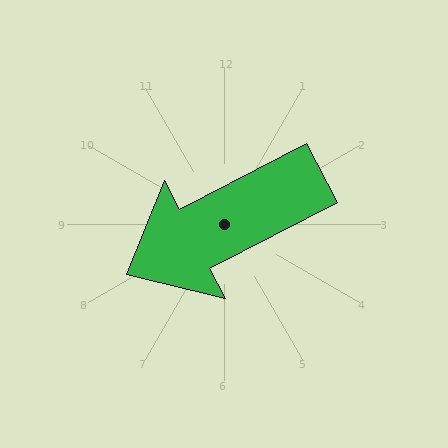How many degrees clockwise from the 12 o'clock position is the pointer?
Approximately 243 degrees.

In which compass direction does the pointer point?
Southwest.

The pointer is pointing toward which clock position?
Roughly 8 o'clock.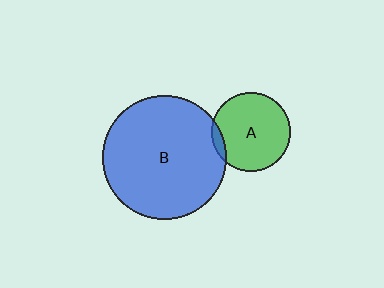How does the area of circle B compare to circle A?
Approximately 2.5 times.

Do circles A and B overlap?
Yes.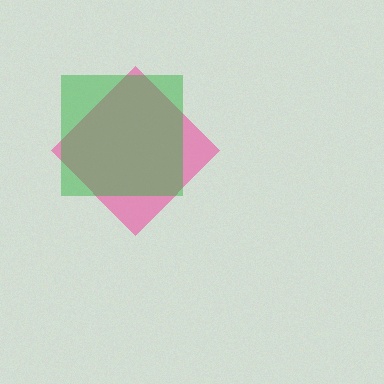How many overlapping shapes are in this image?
There are 2 overlapping shapes in the image.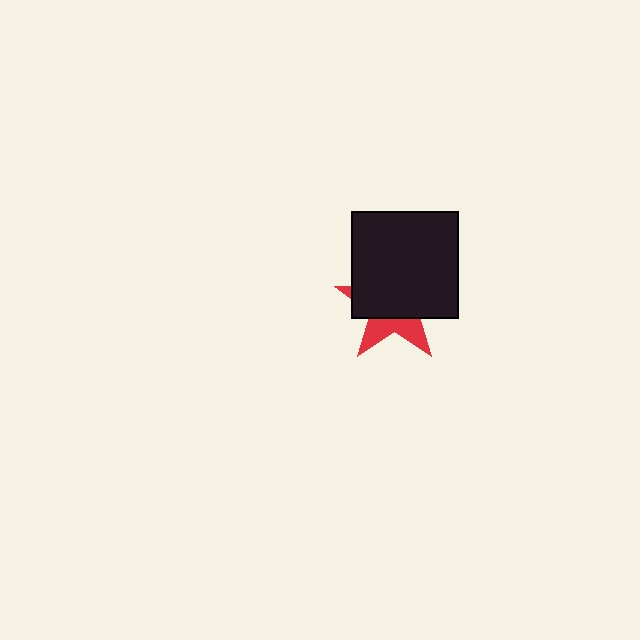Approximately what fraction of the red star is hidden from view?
Roughly 67% of the red star is hidden behind the black square.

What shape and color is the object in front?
The object in front is a black square.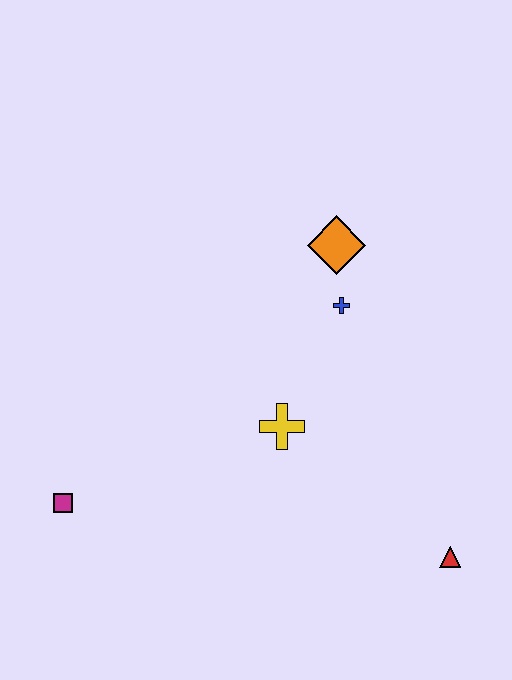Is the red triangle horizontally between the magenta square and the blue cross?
No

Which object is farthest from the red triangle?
The magenta square is farthest from the red triangle.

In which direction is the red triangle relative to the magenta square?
The red triangle is to the right of the magenta square.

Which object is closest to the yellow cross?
The blue cross is closest to the yellow cross.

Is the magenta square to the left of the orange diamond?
Yes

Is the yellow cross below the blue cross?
Yes